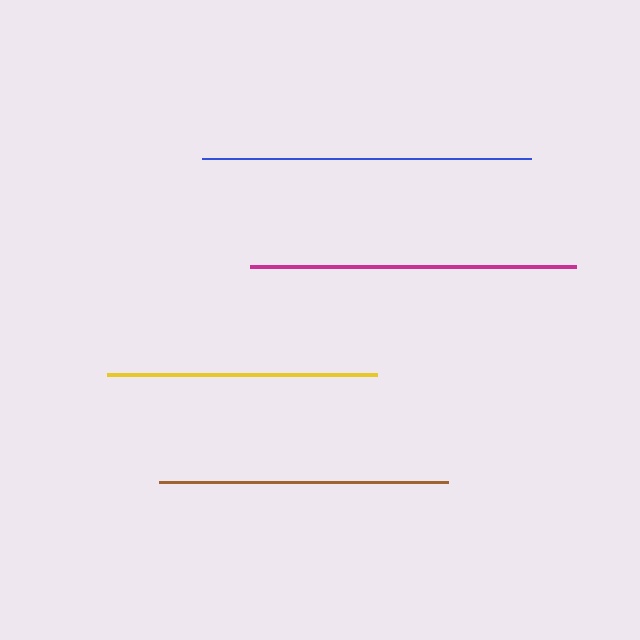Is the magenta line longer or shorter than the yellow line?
The magenta line is longer than the yellow line.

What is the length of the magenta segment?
The magenta segment is approximately 326 pixels long.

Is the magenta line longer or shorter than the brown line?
The magenta line is longer than the brown line.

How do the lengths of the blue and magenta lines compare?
The blue and magenta lines are approximately the same length.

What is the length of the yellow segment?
The yellow segment is approximately 270 pixels long.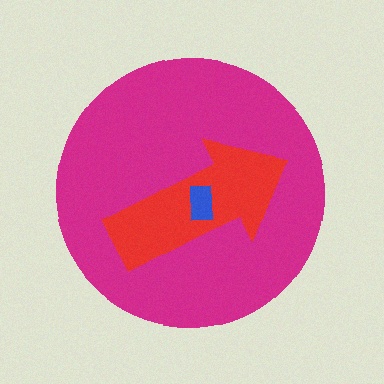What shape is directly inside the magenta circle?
The red arrow.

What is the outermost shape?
The magenta circle.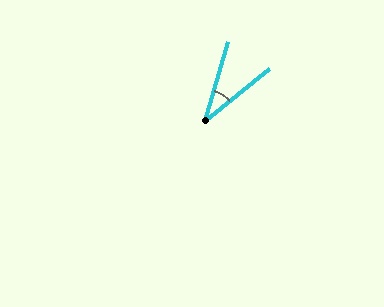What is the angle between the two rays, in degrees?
Approximately 34 degrees.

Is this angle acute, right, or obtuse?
It is acute.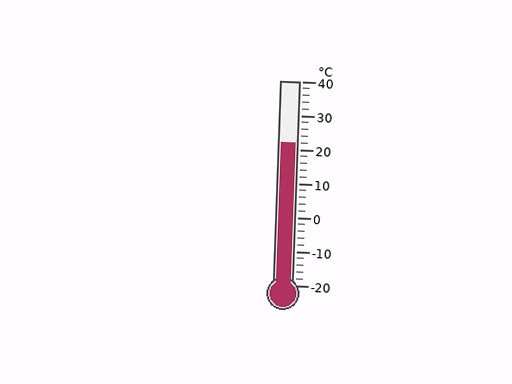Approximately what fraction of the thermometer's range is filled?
The thermometer is filled to approximately 70% of its range.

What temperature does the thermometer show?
The thermometer shows approximately 22°C.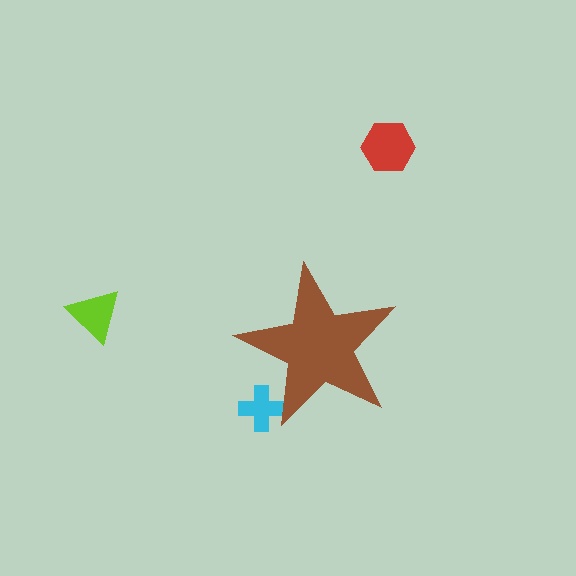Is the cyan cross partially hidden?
Yes, the cyan cross is partially hidden behind the brown star.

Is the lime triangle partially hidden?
No, the lime triangle is fully visible.